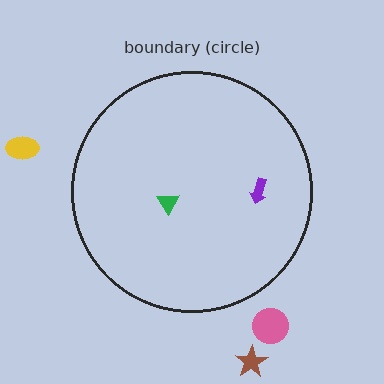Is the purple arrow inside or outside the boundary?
Inside.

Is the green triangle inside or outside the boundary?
Inside.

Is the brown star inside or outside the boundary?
Outside.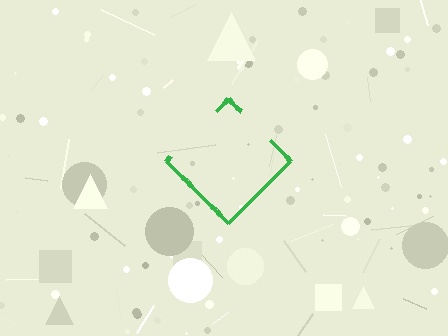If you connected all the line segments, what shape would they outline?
They would outline a diamond.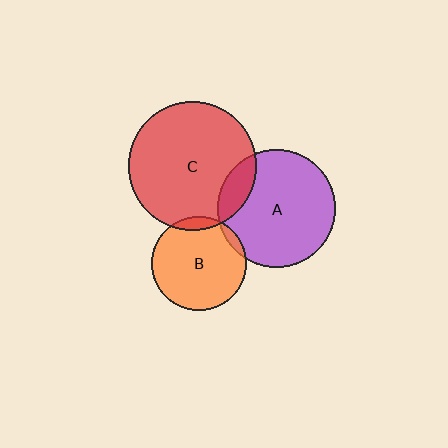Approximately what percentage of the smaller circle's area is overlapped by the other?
Approximately 5%.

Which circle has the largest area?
Circle C (red).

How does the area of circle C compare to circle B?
Approximately 1.8 times.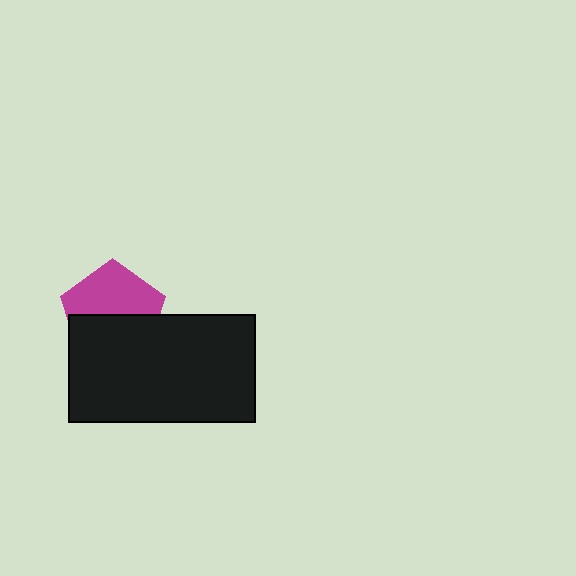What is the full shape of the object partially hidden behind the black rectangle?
The partially hidden object is a magenta pentagon.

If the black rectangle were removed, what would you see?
You would see the complete magenta pentagon.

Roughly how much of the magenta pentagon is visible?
About half of it is visible (roughly 50%).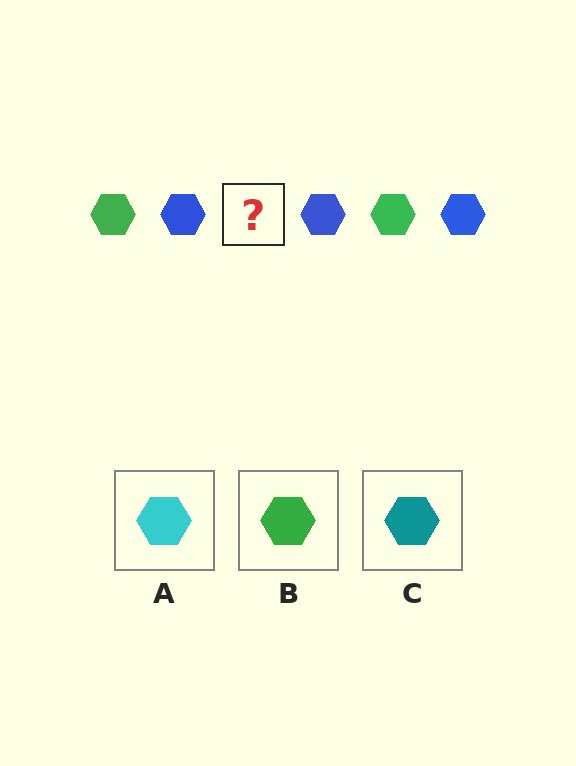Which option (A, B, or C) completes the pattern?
B.